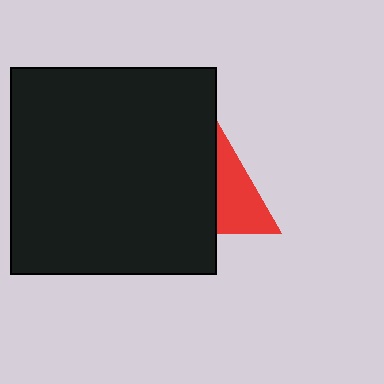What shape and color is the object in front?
The object in front is a black square.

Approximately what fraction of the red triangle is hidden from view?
Roughly 52% of the red triangle is hidden behind the black square.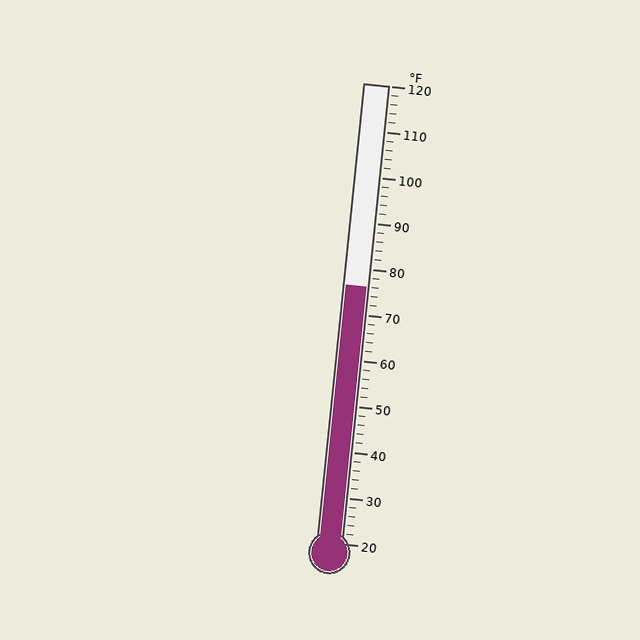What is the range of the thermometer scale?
The thermometer scale ranges from 20°F to 120°F.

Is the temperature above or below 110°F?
The temperature is below 110°F.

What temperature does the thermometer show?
The thermometer shows approximately 76°F.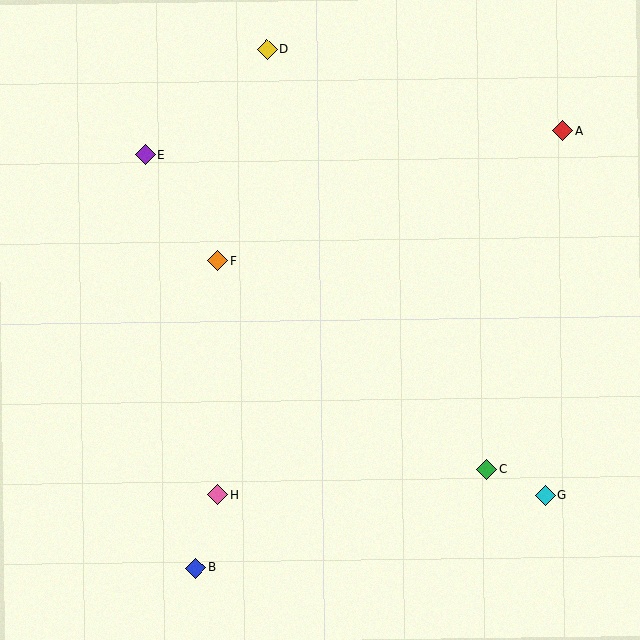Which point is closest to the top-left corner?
Point E is closest to the top-left corner.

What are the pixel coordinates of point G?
Point G is at (546, 496).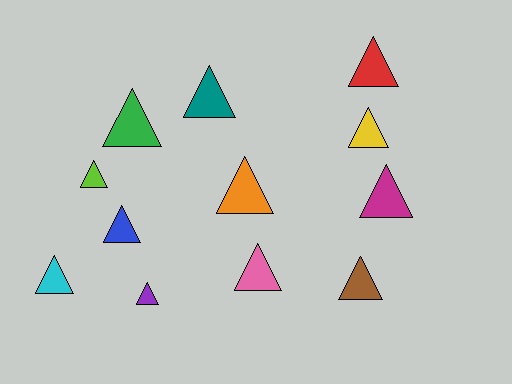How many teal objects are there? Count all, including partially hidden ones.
There is 1 teal object.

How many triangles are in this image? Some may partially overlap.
There are 12 triangles.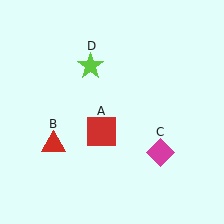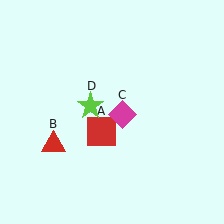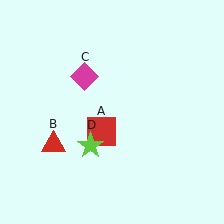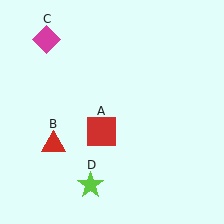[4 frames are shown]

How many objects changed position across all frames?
2 objects changed position: magenta diamond (object C), lime star (object D).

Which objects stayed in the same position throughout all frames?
Red square (object A) and red triangle (object B) remained stationary.